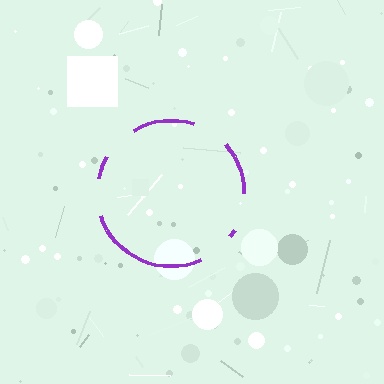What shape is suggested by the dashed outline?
The dashed outline suggests a circle.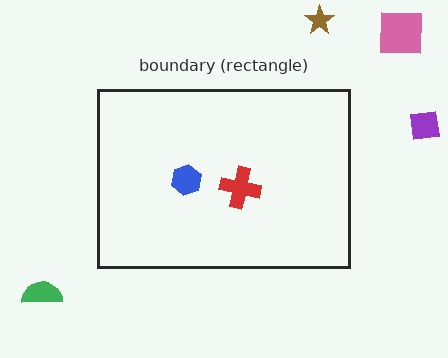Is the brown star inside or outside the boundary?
Outside.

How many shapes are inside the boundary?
2 inside, 4 outside.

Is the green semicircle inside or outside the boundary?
Outside.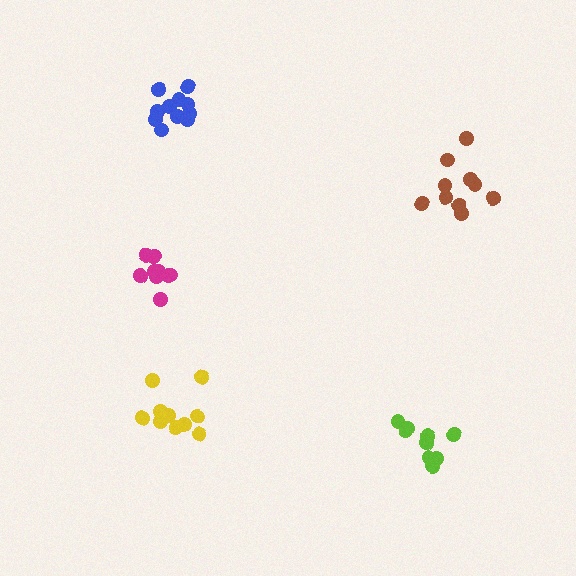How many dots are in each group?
Group 1: 10 dots, Group 2: 11 dots, Group 3: 10 dots, Group 4: 9 dots, Group 5: 10 dots (50 total).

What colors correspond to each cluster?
The clusters are colored: yellow, blue, lime, magenta, brown.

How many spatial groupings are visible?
There are 5 spatial groupings.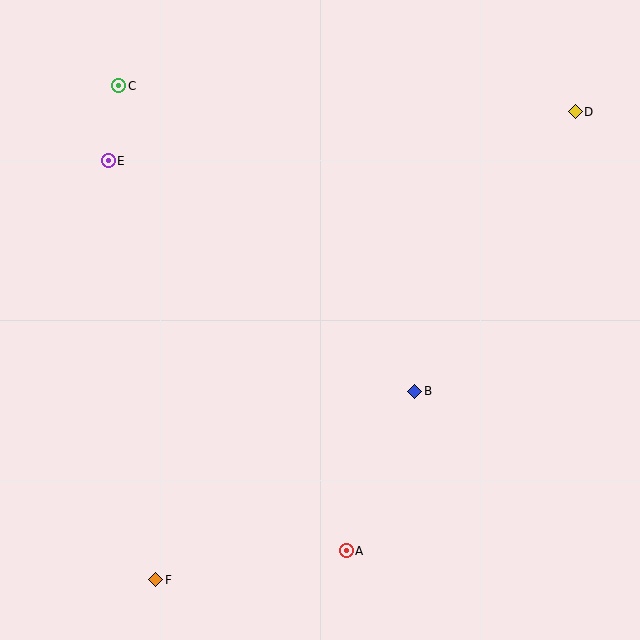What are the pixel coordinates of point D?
Point D is at (575, 112).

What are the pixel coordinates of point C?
Point C is at (119, 86).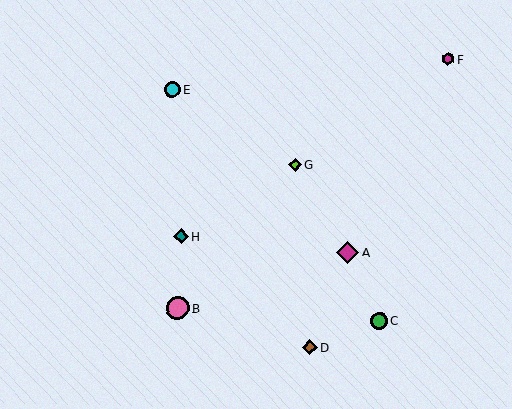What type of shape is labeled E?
Shape E is a cyan circle.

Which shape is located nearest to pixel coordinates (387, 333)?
The green circle (labeled C) at (379, 321) is nearest to that location.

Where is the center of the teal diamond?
The center of the teal diamond is at (181, 237).